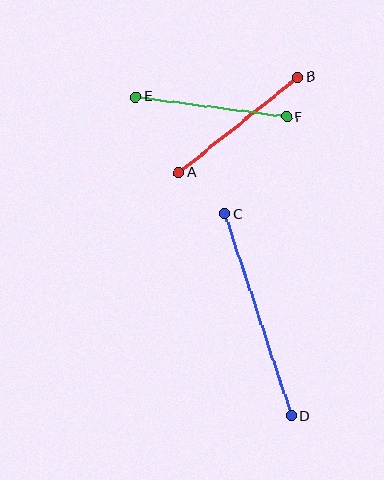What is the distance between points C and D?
The distance is approximately 213 pixels.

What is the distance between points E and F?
The distance is approximately 152 pixels.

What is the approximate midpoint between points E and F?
The midpoint is at approximately (211, 107) pixels.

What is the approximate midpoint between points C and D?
The midpoint is at approximately (258, 315) pixels.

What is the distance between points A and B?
The distance is approximately 153 pixels.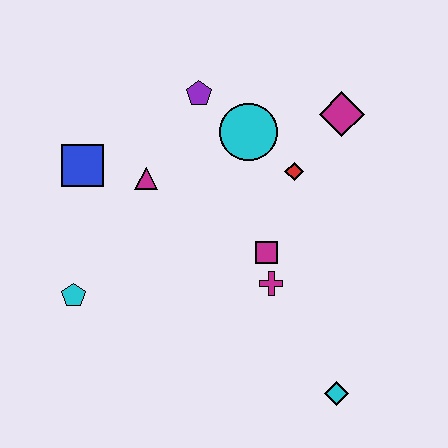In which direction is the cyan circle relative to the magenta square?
The cyan circle is above the magenta square.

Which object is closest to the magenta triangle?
The blue square is closest to the magenta triangle.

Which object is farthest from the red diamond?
The cyan pentagon is farthest from the red diamond.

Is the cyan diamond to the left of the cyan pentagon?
No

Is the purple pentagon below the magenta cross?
No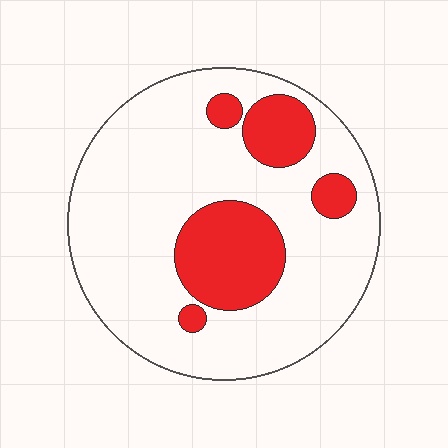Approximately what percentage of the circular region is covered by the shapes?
Approximately 20%.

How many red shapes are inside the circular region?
5.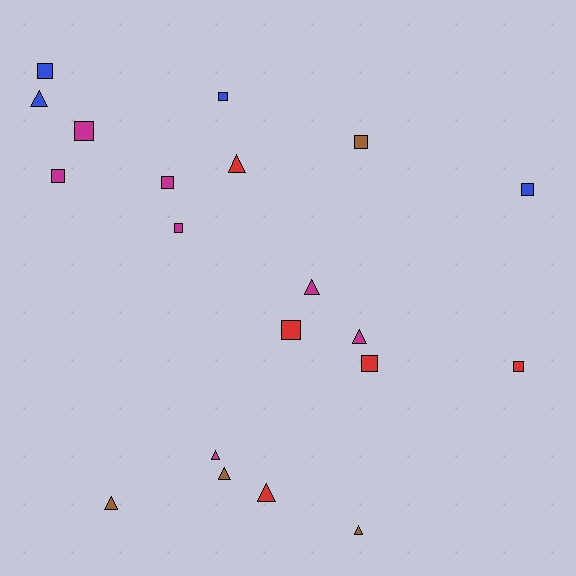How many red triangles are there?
There are 2 red triangles.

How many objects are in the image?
There are 20 objects.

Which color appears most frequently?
Magenta, with 7 objects.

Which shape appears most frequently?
Square, with 11 objects.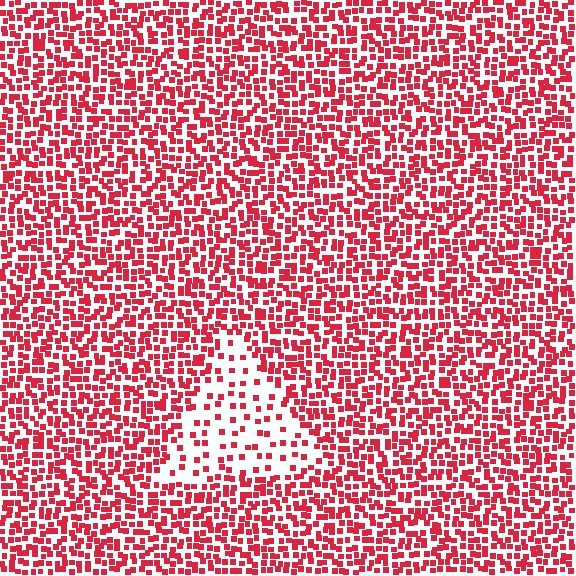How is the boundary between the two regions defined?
The boundary is defined by a change in element density (approximately 2.7x ratio). All elements are the same color, size, and shape.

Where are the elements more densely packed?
The elements are more densely packed outside the triangle boundary.